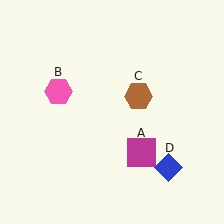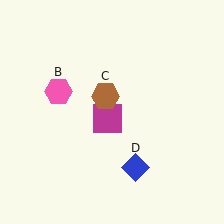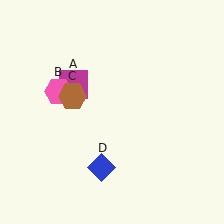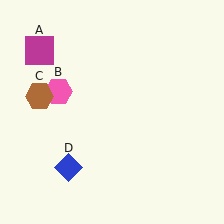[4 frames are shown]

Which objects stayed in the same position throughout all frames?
Pink hexagon (object B) remained stationary.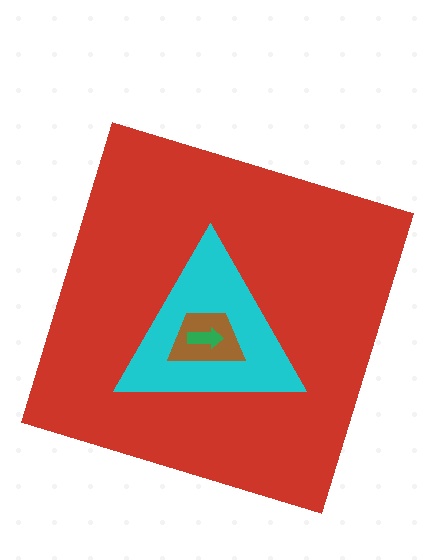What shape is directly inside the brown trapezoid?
The green arrow.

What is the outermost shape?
The red square.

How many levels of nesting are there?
4.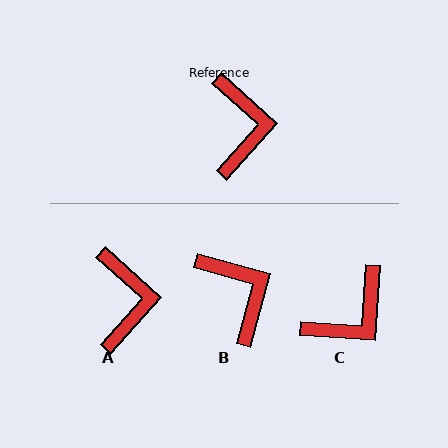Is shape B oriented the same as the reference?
No, it is off by about 27 degrees.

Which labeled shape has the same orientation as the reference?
A.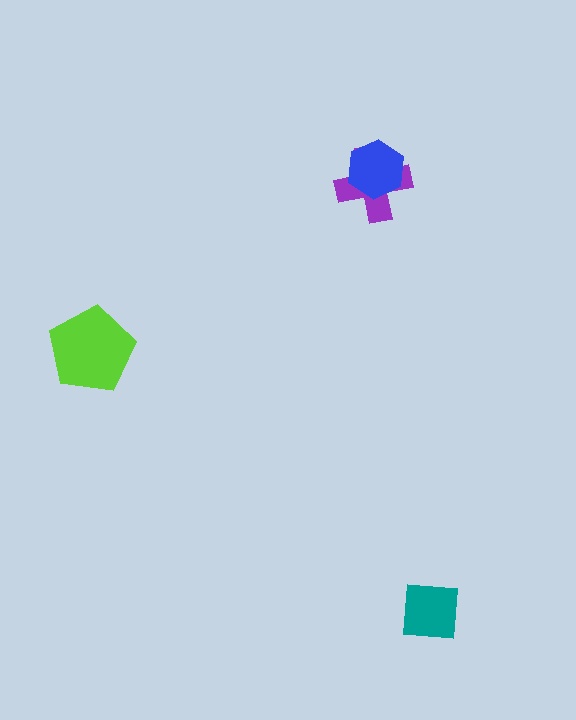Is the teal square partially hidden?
No, no other shape covers it.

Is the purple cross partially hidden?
Yes, it is partially covered by another shape.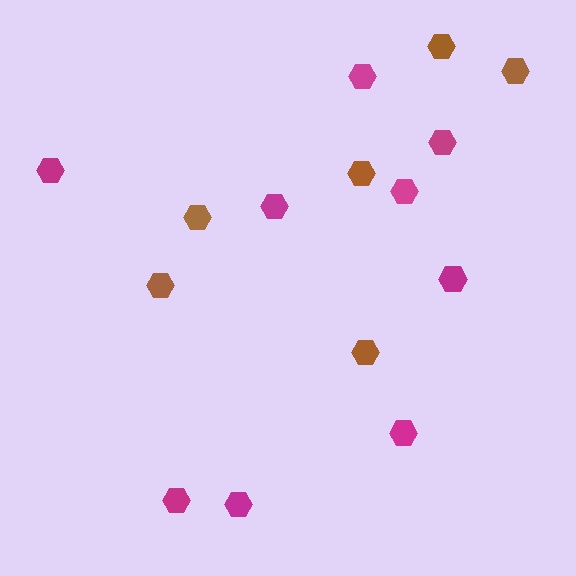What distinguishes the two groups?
There are 2 groups: one group of magenta hexagons (9) and one group of brown hexagons (6).